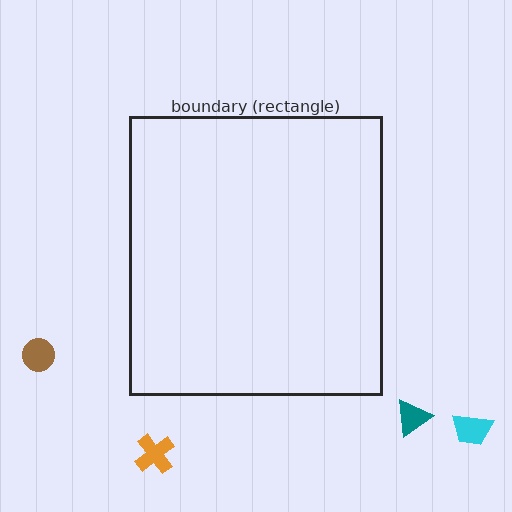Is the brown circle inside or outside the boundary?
Outside.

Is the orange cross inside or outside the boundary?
Outside.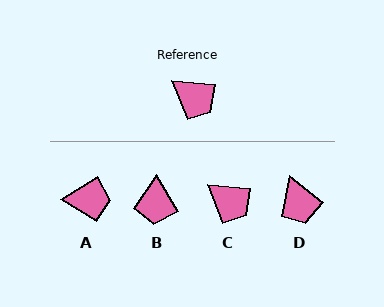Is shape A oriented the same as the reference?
No, it is off by about 38 degrees.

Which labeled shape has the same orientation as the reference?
C.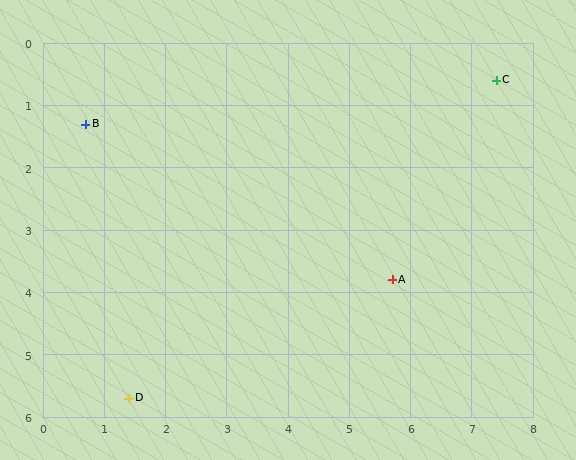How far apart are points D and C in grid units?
Points D and C are about 7.9 grid units apart.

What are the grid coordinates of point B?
Point B is at approximately (0.7, 1.3).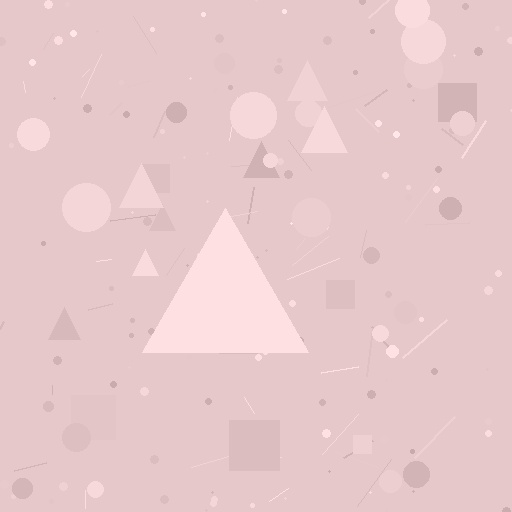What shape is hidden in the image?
A triangle is hidden in the image.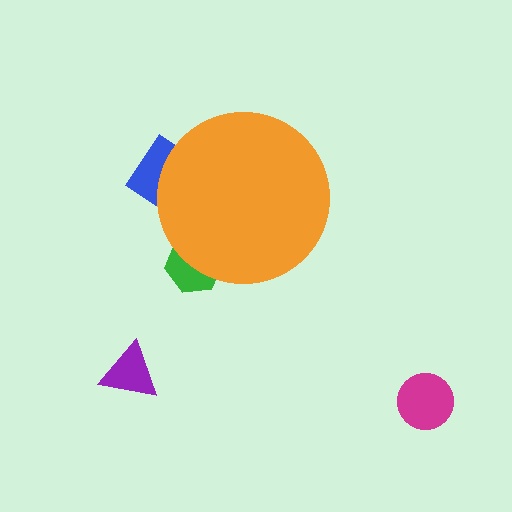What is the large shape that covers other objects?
An orange circle.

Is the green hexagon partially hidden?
Yes, the green hexagon is partially hidden behind the orange circle.